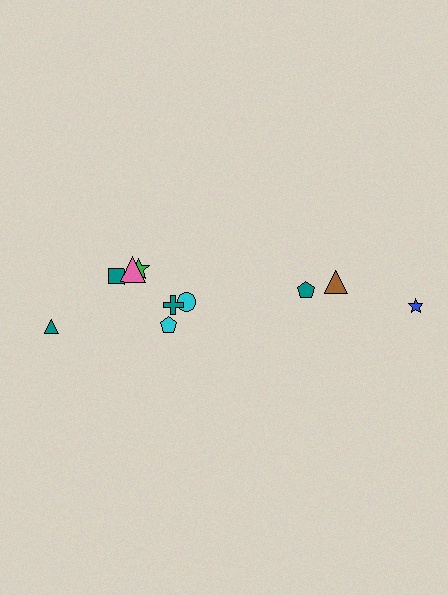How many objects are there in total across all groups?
There are 10 objects.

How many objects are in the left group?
There are 7 objects.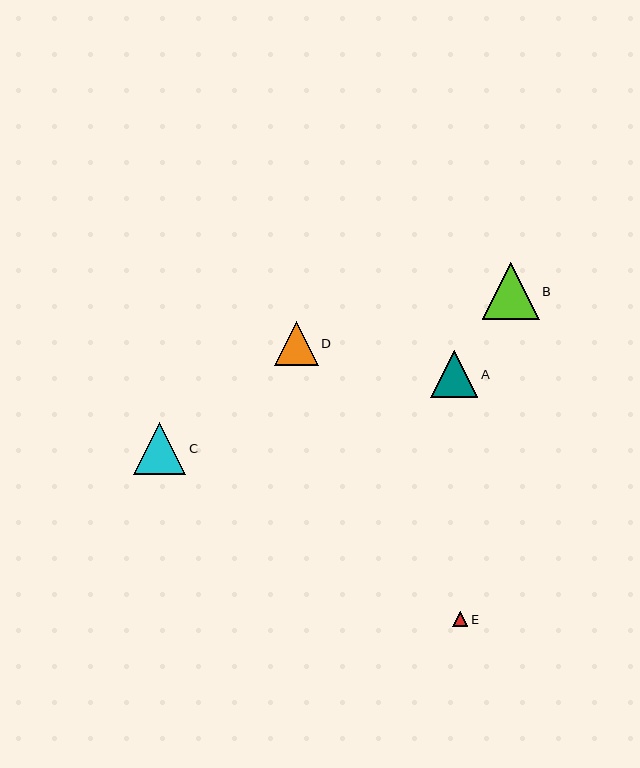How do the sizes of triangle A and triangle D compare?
Triangle A and triangle D are approximately the same size.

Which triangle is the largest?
Triangle B is the largest with a size of approximately 57 pixels.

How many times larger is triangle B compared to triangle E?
Triangle B is approximately 3.8 times the size of triangle E.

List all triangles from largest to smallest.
From largest to smallest: B, C, A, D, E.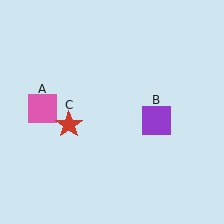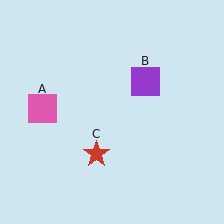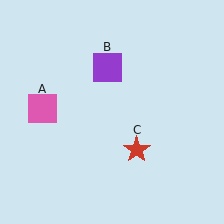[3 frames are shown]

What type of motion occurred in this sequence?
The purple square (object B), red star (object C) rotated counterclockwise around the center of the scene.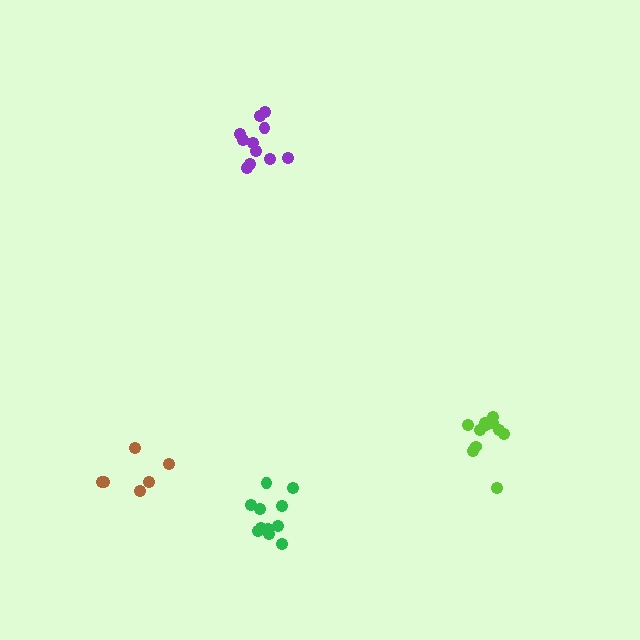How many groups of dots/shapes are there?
There are 4 groups.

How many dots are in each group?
Group 1: 6 dots, Group 2: 11 dots, Group 3: 11 dots, Group 4: 11 dots (39 total).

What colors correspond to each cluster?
The clusters are colored: brown, green, lime, purple.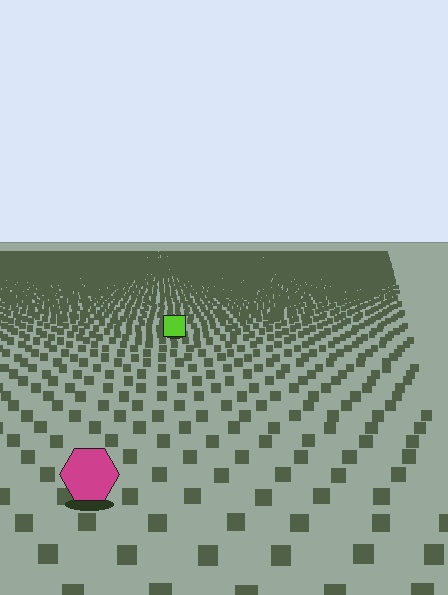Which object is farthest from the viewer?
The lime square is farthest from the viewer. It appears smaller and the ground texture around it is denser.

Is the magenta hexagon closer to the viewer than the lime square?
Yes. The magenta hexagon is closer — you can tell from the texture gradient: the ground texture is coarser near it.